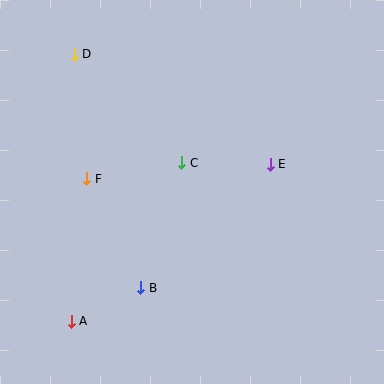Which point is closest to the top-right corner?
Point E is closest to the top-right corner.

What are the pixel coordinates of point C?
Point C is at (182, 163).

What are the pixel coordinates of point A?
Point A is at (71, 321).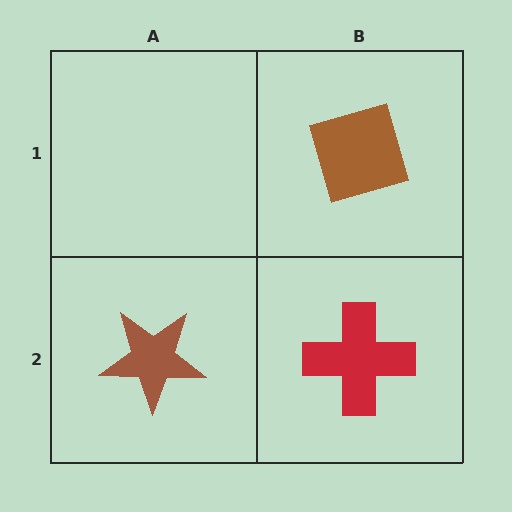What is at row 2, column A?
A brown star.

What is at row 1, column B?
A brown diamond.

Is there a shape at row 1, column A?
No, that cell is empty.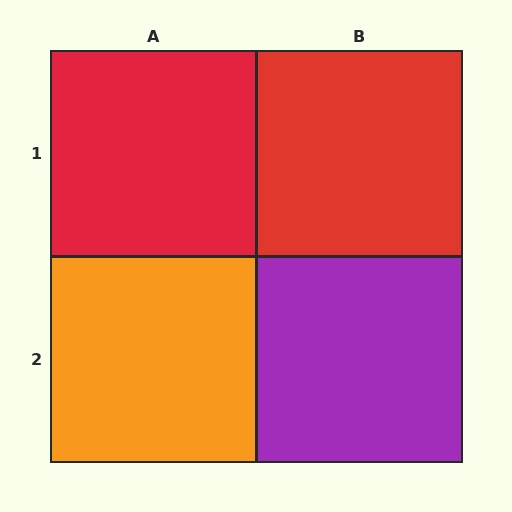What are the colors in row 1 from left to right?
Red, red.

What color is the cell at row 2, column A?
Orange.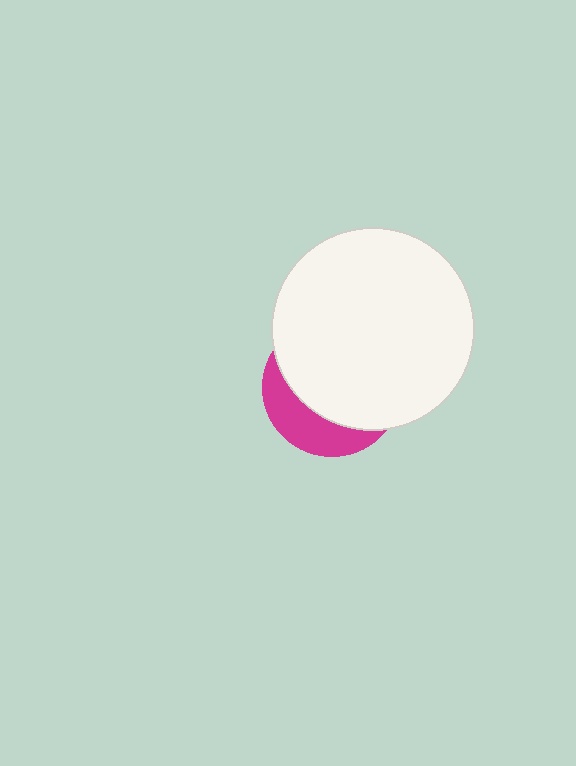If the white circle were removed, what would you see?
You would see the complete magenta circle.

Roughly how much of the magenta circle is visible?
A small part of it is visible (roughly 30%).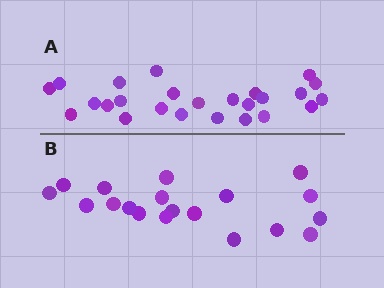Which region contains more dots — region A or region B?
Region A (the top region) has more dots.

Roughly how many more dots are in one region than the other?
Region A has about 6 more dots than region B.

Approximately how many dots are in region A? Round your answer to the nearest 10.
About 20 dots. (The exact count is 25, which rounds to 20.)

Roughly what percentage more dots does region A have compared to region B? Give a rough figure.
About 30% more.